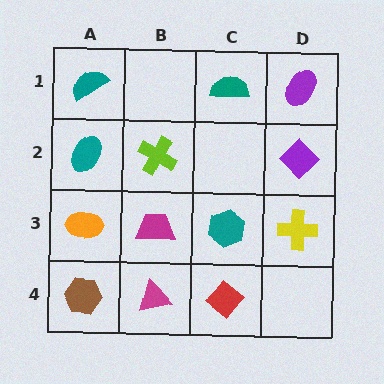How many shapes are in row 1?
3 shapes.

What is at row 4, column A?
A brown hexagon.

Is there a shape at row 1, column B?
No, that cell is empty.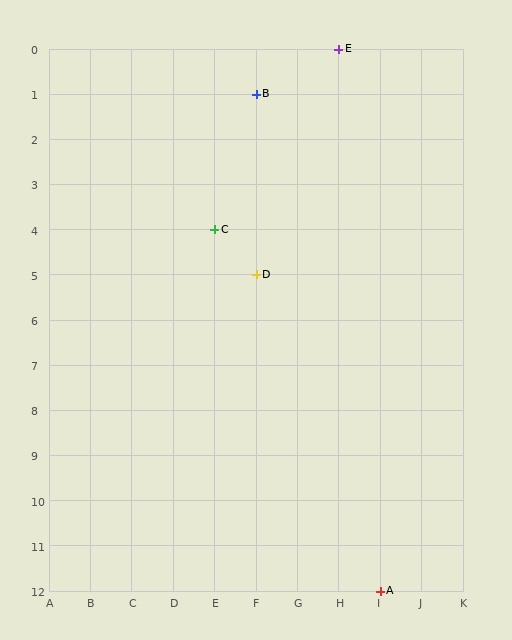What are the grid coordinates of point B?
Point B is at grid coordinates (F, 1).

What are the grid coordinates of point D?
Point D is at grid coordinates (F, 5).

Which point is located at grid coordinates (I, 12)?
Point A is at (I, 12).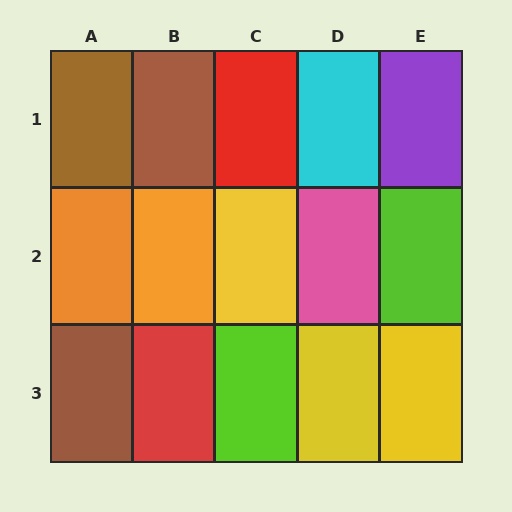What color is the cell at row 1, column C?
Red.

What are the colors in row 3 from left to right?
Brown, red, lime, yellow, yellow.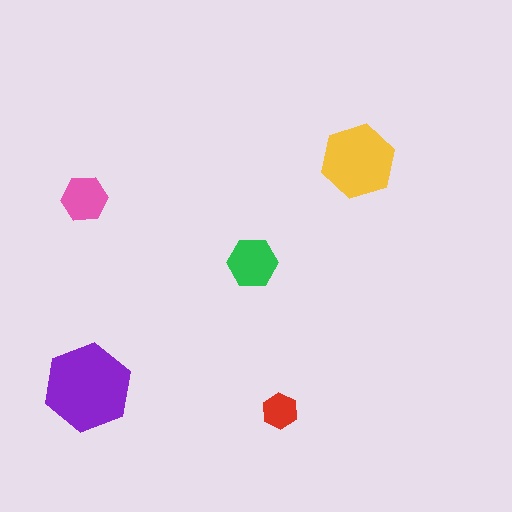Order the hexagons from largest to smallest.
the purple one, the yellow one, the green one, the pink one, the red one.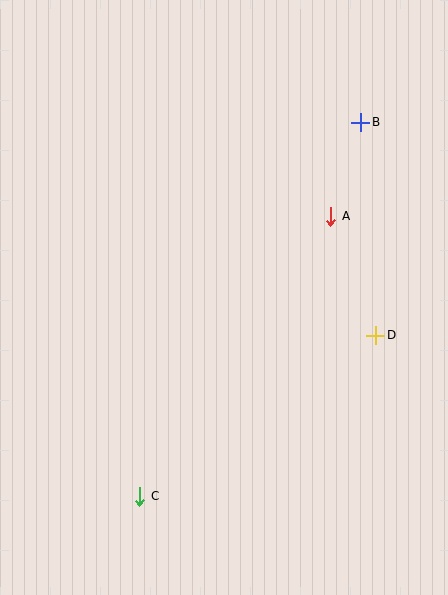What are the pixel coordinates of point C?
Point C is at (140, 496).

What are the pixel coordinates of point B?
Point B is at (361, 122).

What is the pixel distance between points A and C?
The distance between A and C is 339 pixels.